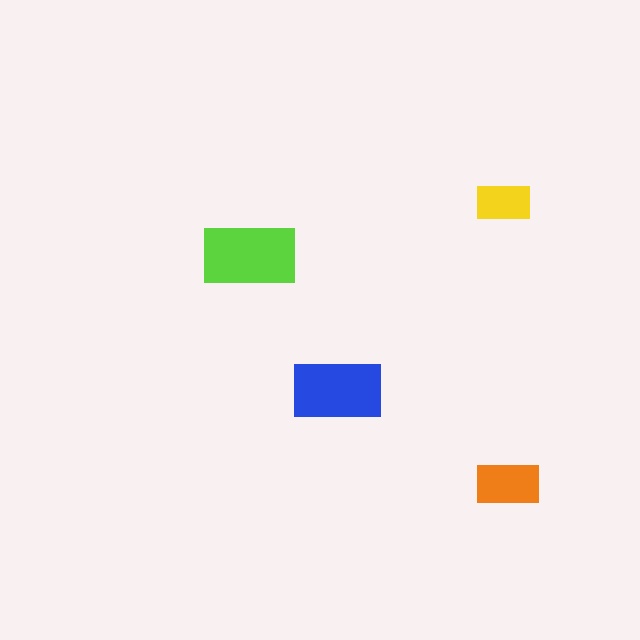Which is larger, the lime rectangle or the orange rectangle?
The lime one.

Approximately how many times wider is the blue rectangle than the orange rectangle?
About 1.5 times wider.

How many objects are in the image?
There are 4 objects in the image.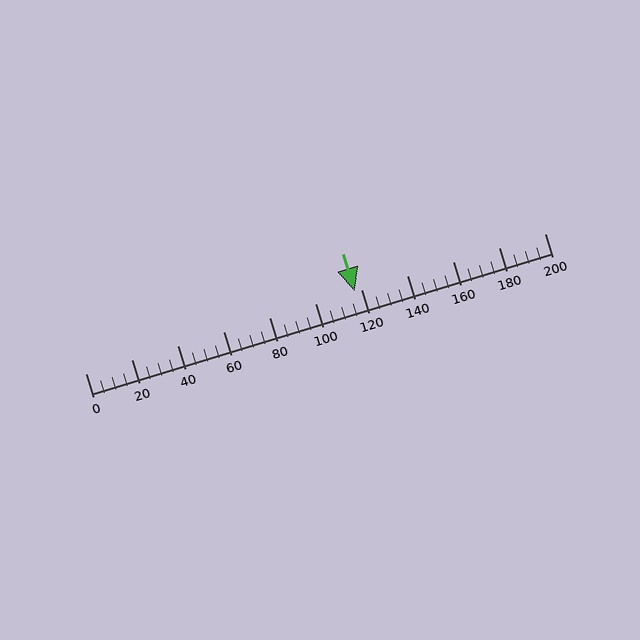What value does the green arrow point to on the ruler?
The green arrow points to approximately 117.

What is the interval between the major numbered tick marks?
The major tick marks are spaced 20 units apart.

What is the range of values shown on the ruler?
The ruler shows values from 0 to 200.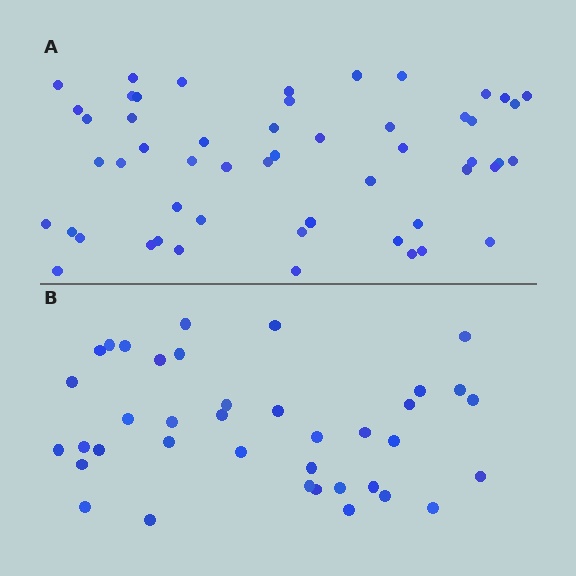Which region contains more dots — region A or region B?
Region A (the top region) has more dots.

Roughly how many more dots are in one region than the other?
Region A has approximately 15 more dots than region B.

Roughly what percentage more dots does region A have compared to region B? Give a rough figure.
About 40% more.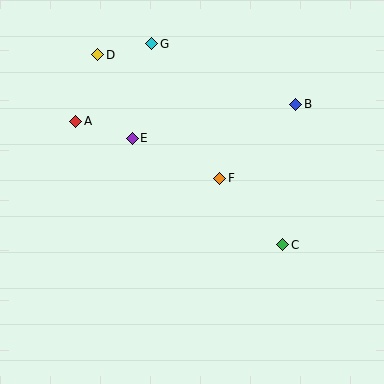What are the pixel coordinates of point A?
Point A is at (76, 121).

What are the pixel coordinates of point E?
Point E is at (132, 138).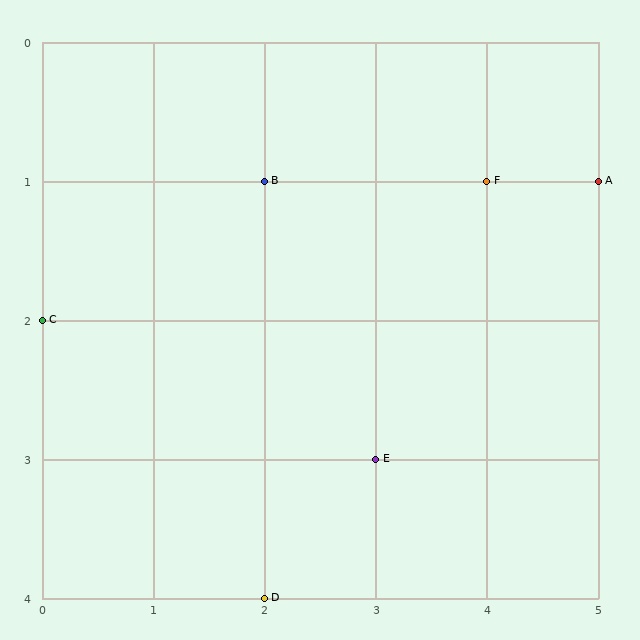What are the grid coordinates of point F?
Point F is at grid coordinates (4, 1).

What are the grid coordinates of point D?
Point D is at grid coordinates (2, 4).